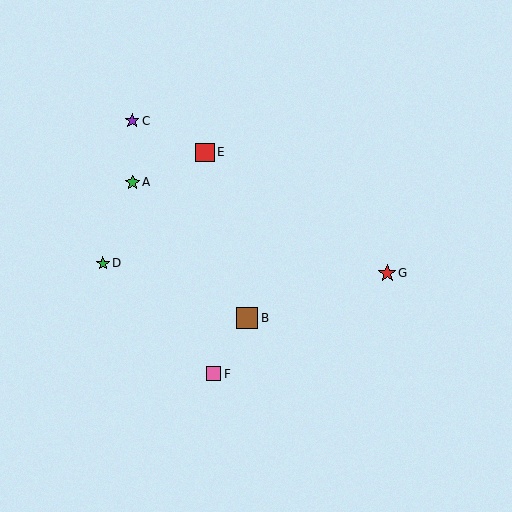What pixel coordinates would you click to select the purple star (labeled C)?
Click at (132, 121) to select the purple star C.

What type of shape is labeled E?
Shape E is a red square.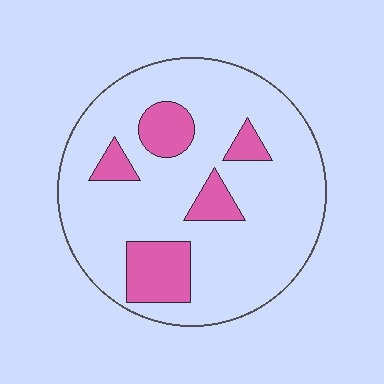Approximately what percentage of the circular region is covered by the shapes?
Approximately 20%.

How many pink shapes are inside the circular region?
5.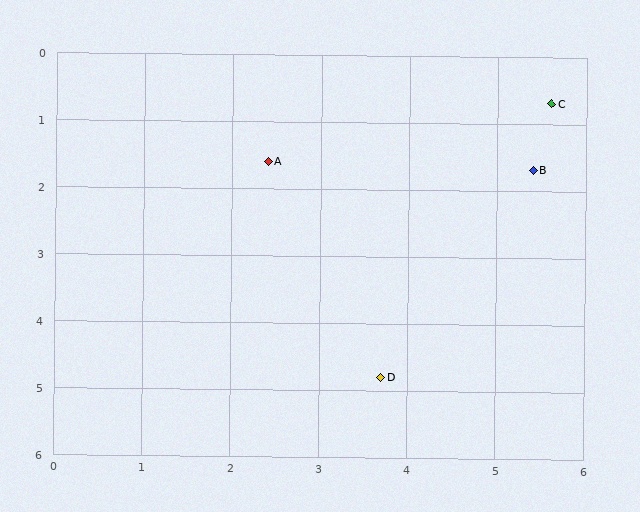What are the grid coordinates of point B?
Point B is at approximately (5.4, 1.7).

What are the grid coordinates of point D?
Point D is at approximately (3.7, 4.8).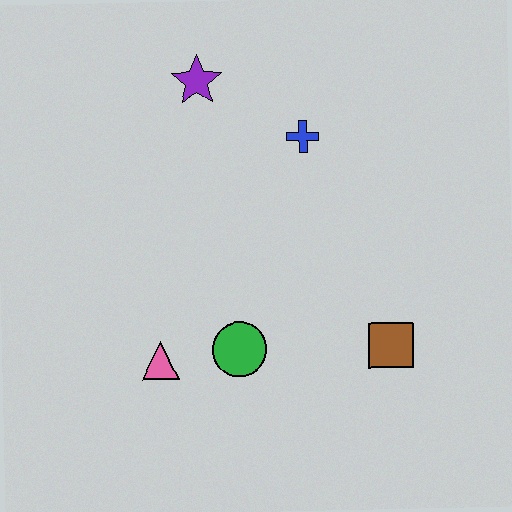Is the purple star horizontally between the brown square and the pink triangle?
Yes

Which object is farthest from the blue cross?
The pink triangle is farthest from the blue cross.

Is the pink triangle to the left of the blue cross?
Yes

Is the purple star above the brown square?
Yes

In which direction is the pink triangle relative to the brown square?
The pink triangle is to the left of the brown square.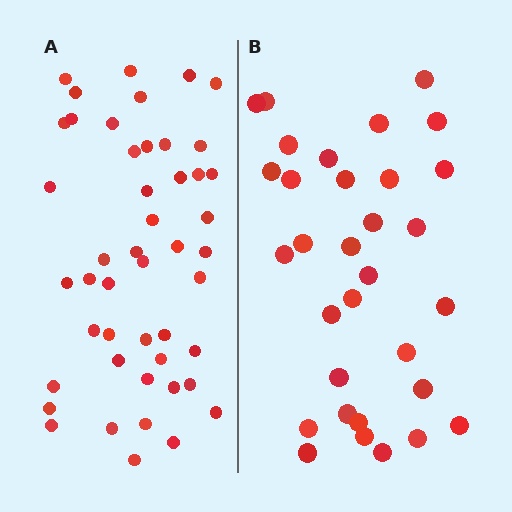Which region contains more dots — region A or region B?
Region A (the left region) has more dots.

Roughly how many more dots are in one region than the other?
Region A has approximately 15 more dots than region B.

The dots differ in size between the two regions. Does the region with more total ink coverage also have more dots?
No. Region B has more total ink coverage because its dots are larger, but region A actually contains more individual dots. Total area can be misleading — the number of items is what matters here.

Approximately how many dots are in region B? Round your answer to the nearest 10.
About 30 dots. (The exact count is 32, which rounds to 30.)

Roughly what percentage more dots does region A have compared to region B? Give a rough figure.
About 45% more.